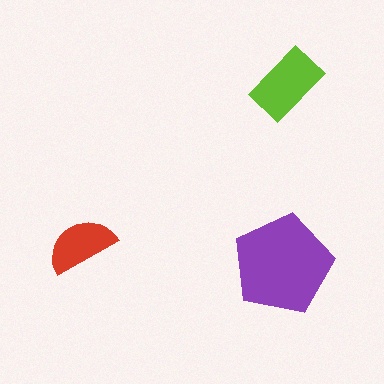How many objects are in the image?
There are 3 objects in the image.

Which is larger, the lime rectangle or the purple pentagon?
The purple pentagon.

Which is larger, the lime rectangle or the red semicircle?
The lime rectangle.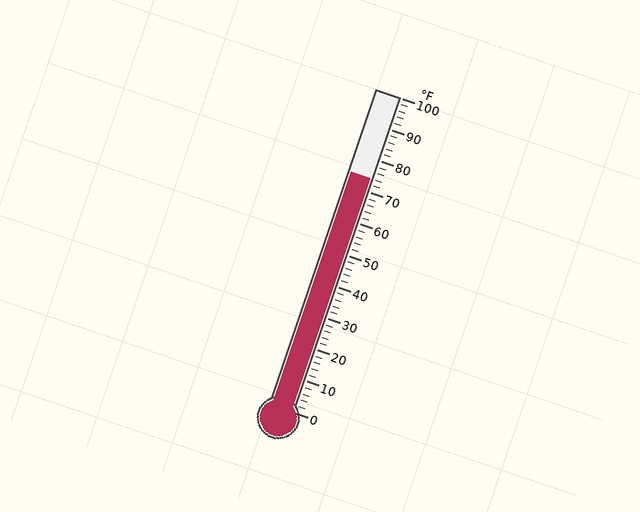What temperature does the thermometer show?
The thermometer shows approximately 74°F.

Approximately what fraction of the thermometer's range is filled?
The thermometer is filled to approximately 75% of its range.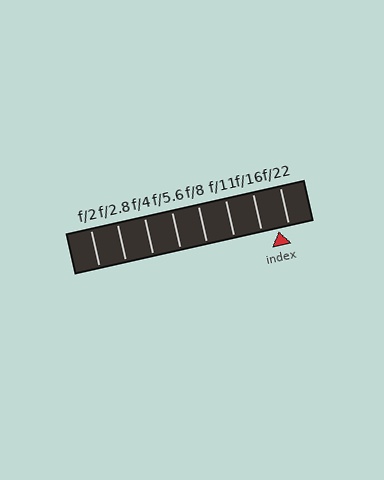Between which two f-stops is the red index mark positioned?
The index mark is between f/16 and f/22.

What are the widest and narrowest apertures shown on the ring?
The widest aperture shown is f/2 and the narrowest is f/22.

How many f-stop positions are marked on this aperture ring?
There are 8 f-stop positions marked.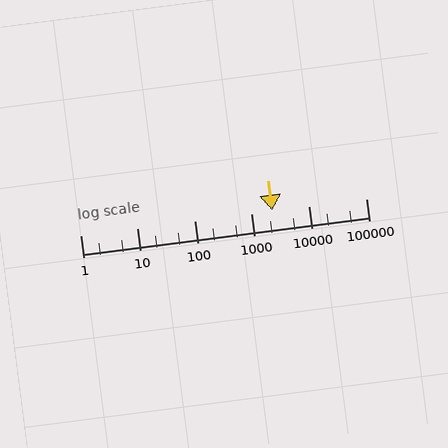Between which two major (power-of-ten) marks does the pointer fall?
The pointer is between 1000 and 10000.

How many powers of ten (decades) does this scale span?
The scale spans 5 decades, from 1 to 100000.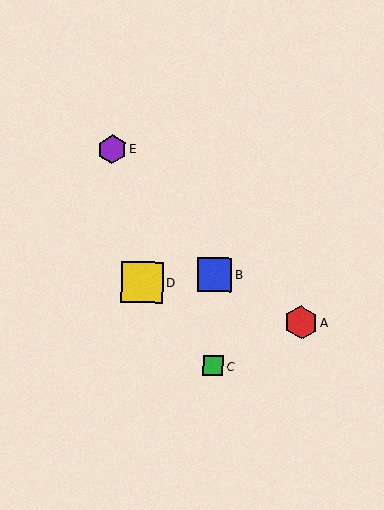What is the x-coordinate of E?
Object E is at x≈112.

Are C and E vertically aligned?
No, C is at x≈213 and E is at x≈112.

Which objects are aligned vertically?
Objects B, C are aligned vertically.